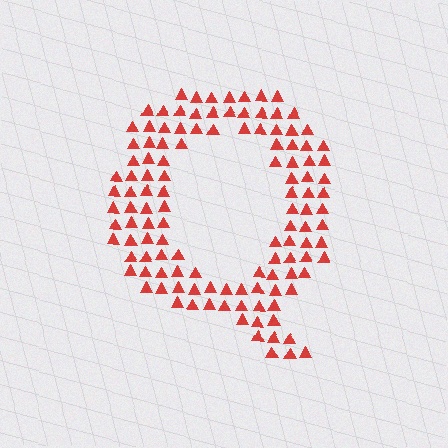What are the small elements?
The small elements are triangles.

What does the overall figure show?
The overall figure shows the letter Q.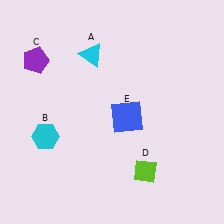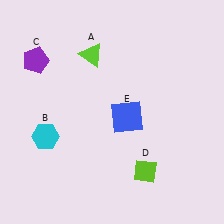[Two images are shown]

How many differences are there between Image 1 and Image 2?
There is 1 difference between the two images.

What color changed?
The triangle (A) changed from cyan in Image 1 to lime in Image 2.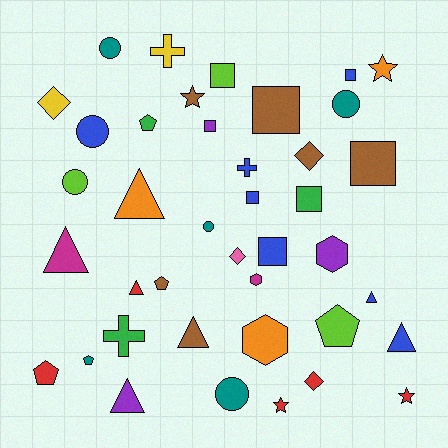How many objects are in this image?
There are 40 objects.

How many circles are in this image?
There are 6 circles.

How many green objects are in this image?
There are 3 green objects.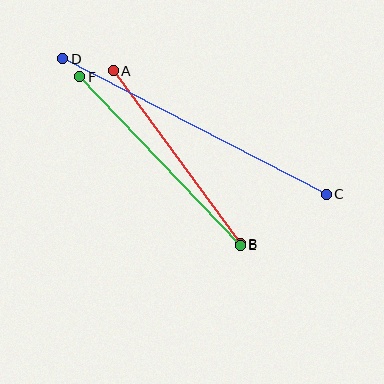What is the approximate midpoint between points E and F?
The midpoint is at approximately (160, 161) pixels.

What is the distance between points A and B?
The distance is approximately 215 pixels.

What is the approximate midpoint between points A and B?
The midpoint is at approximately (177, 157) pixels.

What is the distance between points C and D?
The distance is approximately 297 pixels.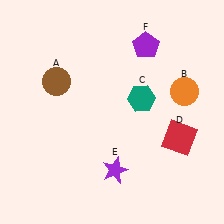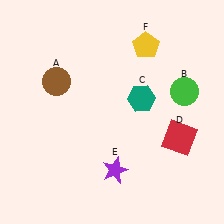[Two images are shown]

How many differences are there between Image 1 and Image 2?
There are 2 differences between the two images.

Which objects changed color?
B changed from orange to green. F changed from purple to yellow.